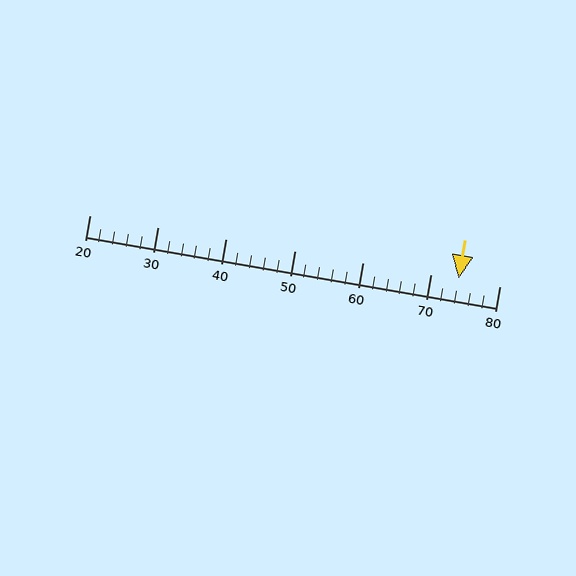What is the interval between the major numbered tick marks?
The major tick marks are spaced 10 units apart.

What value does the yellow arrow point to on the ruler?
The yellow arrow points to approximately 74.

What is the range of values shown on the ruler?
The ruler shows values from 20 to 80.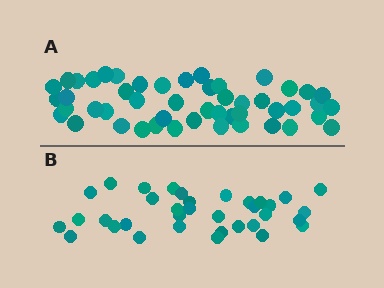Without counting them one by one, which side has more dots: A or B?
Region A (the top region) has more dots.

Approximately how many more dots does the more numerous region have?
Region A has approximately 15 more dots than region B.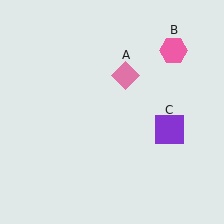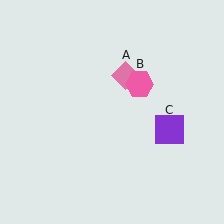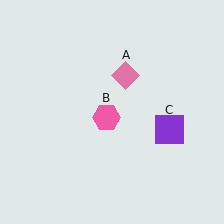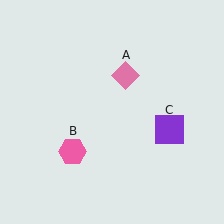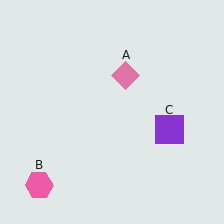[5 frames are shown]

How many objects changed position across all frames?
1 object changed position: pink hexagon (object B).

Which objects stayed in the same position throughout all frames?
Pink diamond (object A) and purple square (object C) remained stationary.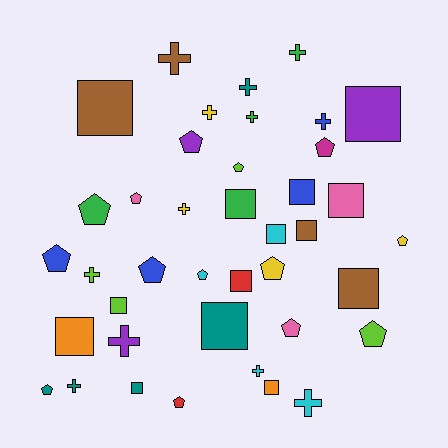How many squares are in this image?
There are 14 squares.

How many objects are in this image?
There are 40 objects.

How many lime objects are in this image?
There are 4 lime objects.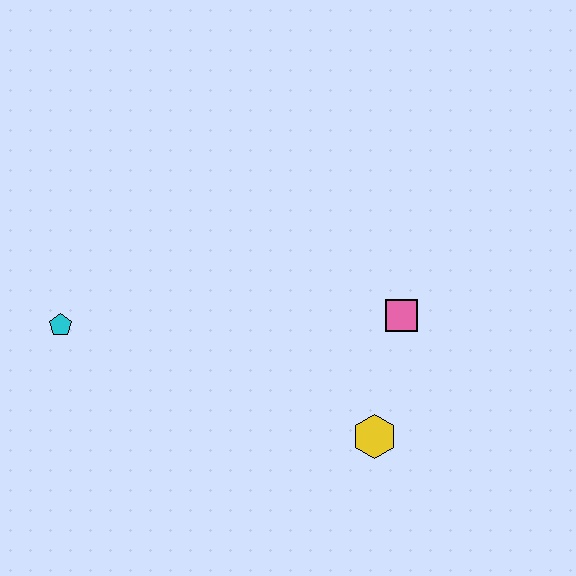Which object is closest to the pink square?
The yellow hexagon is closest to the pink square.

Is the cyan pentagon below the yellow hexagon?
No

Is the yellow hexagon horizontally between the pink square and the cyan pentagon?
Yes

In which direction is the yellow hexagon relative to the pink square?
The yellow hexagon is below the pink square.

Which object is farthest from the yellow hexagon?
The cyan pentagon is farthest from the yellow hexagon.